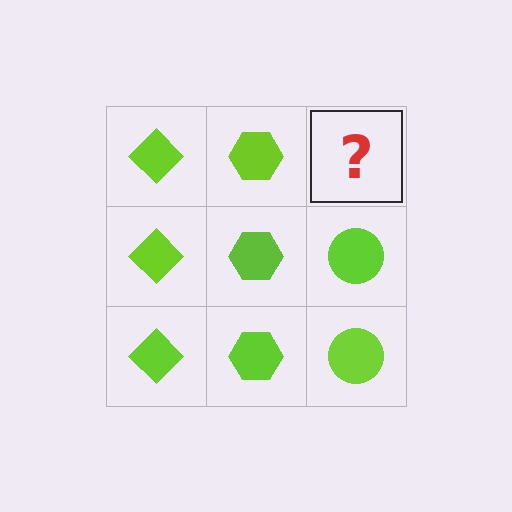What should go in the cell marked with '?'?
The missing cell should contain a lime circle.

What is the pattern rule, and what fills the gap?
The rule is that each column has a consistent shape. The gap should be filled with a lime circle.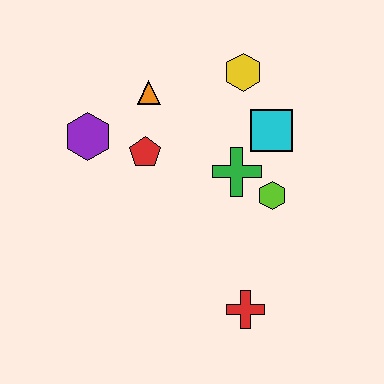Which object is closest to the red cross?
The lime hexagon is closest to the red cross.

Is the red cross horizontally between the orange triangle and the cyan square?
Yes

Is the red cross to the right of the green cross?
Yes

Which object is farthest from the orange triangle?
The red cross is farthest from the orange triangle.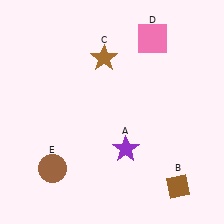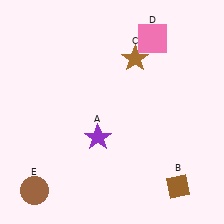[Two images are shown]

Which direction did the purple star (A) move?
The purple star (A) moved left.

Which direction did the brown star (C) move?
The brown star (C) moved right.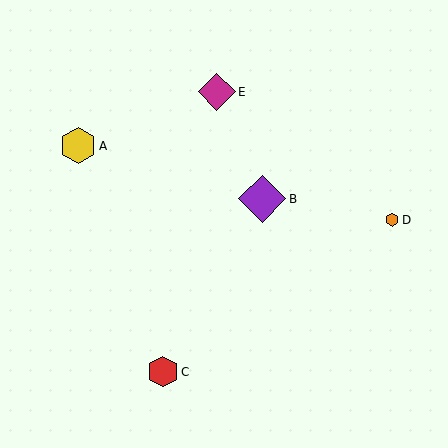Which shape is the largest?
The purple diamond (labeled B) is the largest.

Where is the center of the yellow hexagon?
The center of the yellow hexagon is at (78, 146).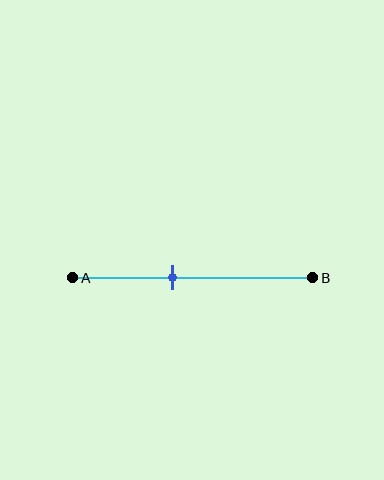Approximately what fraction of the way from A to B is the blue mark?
The blue mark is approximately 40% of the way from A to B.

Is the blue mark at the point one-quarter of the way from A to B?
No, the mark is at about 40% from A, not at the 25% one-quarter point.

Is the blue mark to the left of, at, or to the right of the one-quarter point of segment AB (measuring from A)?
The blue mark is to the right of the one-quarter point of segment AB.